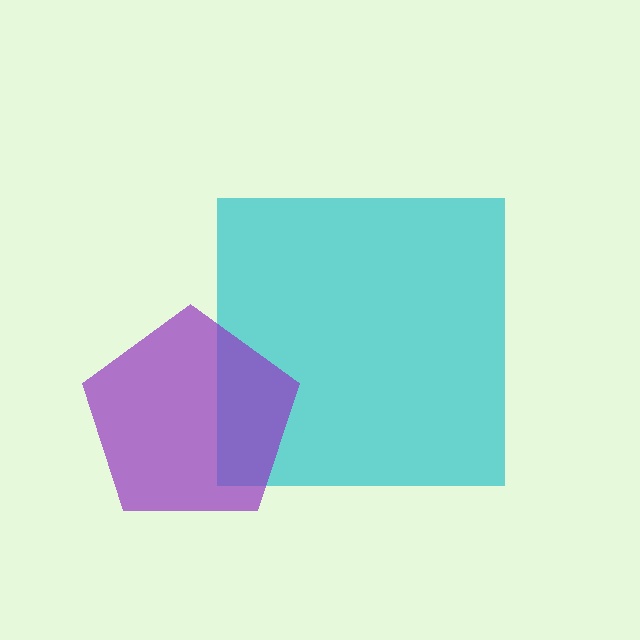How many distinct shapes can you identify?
There are 2 distinct shapes: a cyan square, a purple pentagon.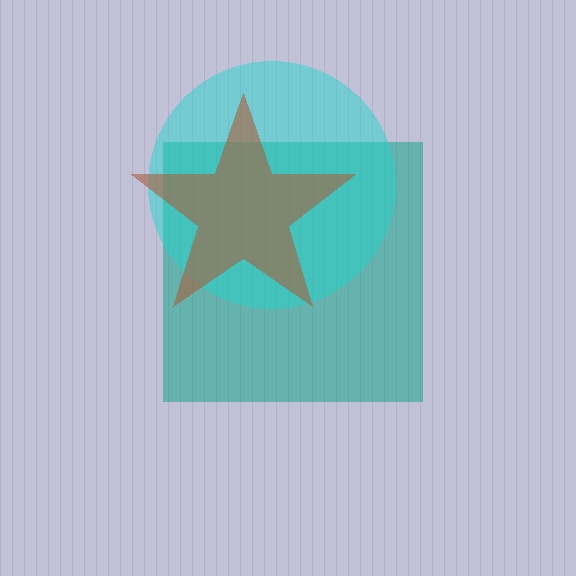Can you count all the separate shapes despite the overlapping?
Yes, there are 3 separate shapes.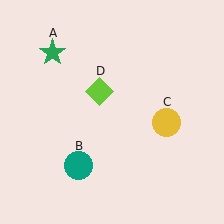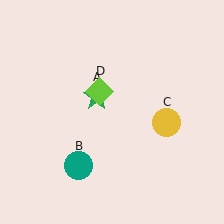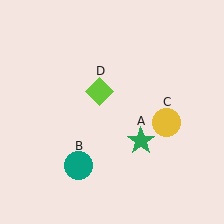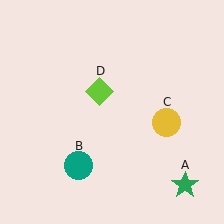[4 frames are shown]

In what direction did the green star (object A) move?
The green star (object A) moved down and to the right.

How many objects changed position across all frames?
1 object changed position: green star (object A).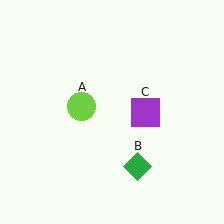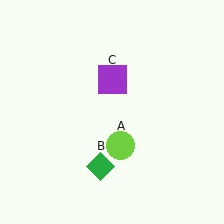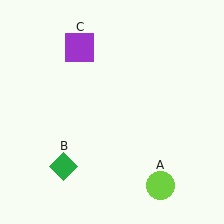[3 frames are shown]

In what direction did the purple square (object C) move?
The purple square (object C) moved up and to the left.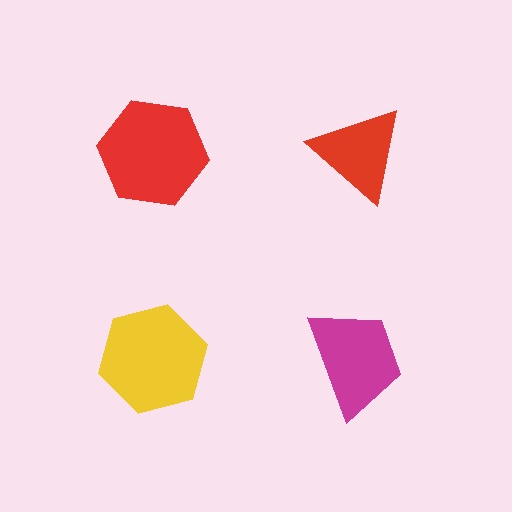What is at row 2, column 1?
A yellow hexagon.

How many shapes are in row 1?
2 shapes.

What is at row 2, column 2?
A magenta trapezoid.